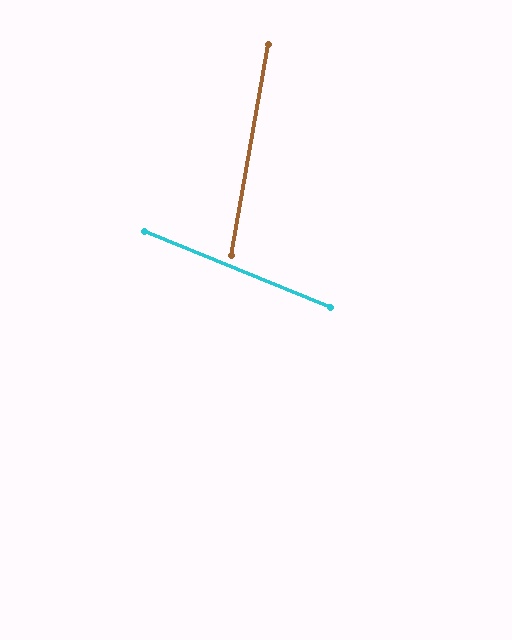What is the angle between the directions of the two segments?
Approximately 78 degrees.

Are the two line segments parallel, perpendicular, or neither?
Neither parallel nor perpendicular — they differ by about 78°.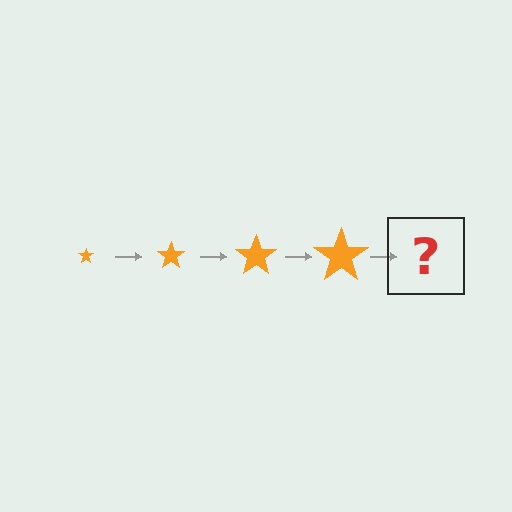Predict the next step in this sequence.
The next step is an orange star, larger than the previous one.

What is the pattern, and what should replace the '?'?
The pattern is that the star gets progressively larger each step. The '?' should be an orange star, larger than the previous one.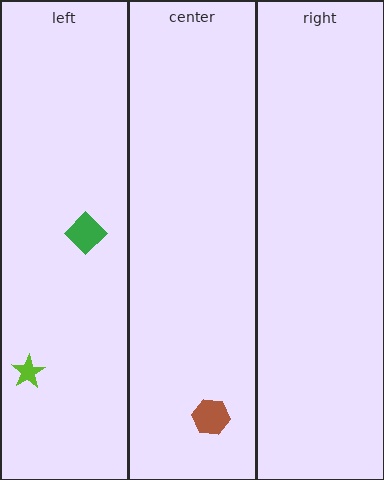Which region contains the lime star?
The left region.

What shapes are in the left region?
The lime star, the green diamond.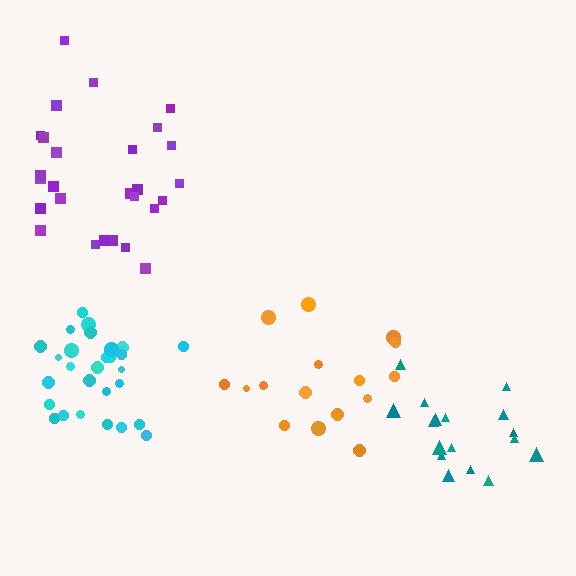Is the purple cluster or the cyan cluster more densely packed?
Cyan.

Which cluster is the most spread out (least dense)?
Purple.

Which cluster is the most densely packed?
Cyan.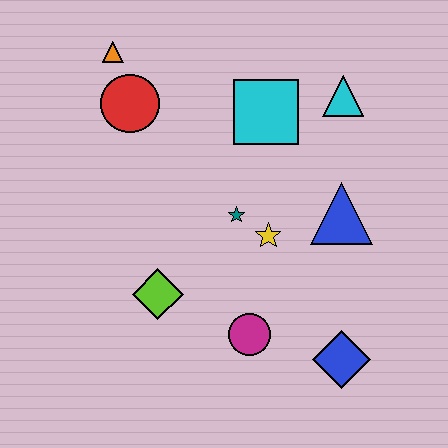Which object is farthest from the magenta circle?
The orange triangle is farthest from the magenta circle.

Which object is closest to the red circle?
The orange triangle is closest to the red circle.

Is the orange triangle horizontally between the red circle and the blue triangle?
No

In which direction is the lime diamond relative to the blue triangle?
The lime diamond is to the left of the blue triangle.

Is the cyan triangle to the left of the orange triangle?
No